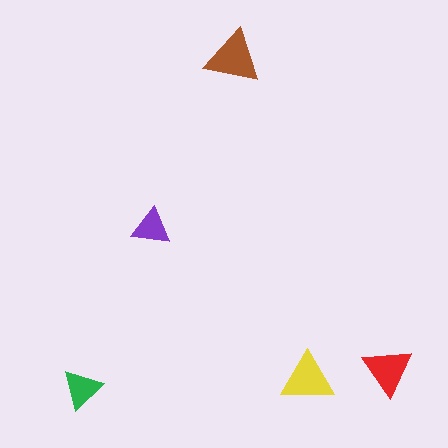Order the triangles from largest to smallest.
the brown one, the yellow one, the red one, the green one, the purple one.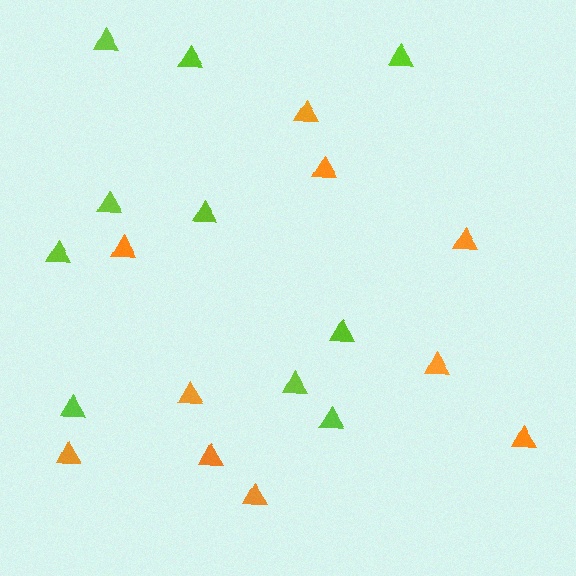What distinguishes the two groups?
There are 2 groups: one group of orange triangles (10) and one group of lime triangles (10).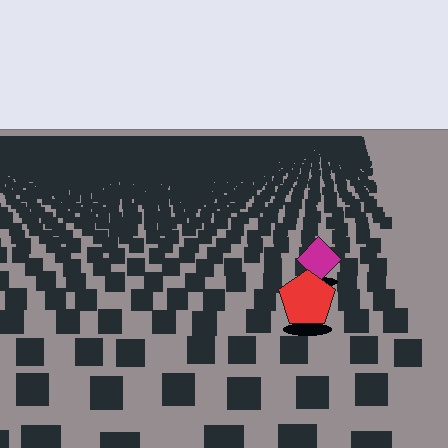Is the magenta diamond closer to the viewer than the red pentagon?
No. The red pentagon is closer — you can tell from the texture gradient: the ground texture is coarser near it.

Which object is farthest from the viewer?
The magenta diamond is farthest from the viewer. It appears smaller and the ground texture around it is denser.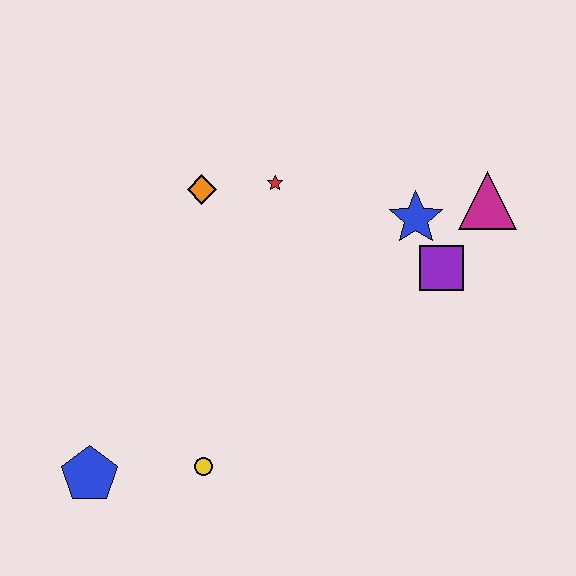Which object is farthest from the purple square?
The blue pentagon is farthest from the purple square.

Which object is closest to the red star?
The orange diamond is closest to the red star.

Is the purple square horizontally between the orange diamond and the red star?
No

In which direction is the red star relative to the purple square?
The red star is to the left of the purple square.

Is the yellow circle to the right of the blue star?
No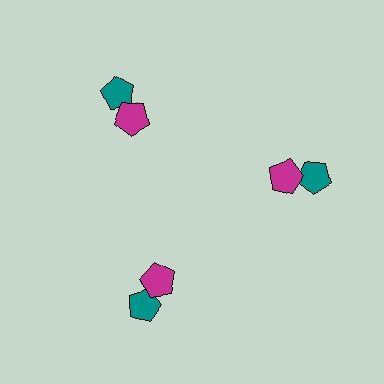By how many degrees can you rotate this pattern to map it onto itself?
The pattern maps onto itself every 120 degrees of rotation.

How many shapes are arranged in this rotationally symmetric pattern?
There are 6 shapes, arranged in 3 groups of 2.